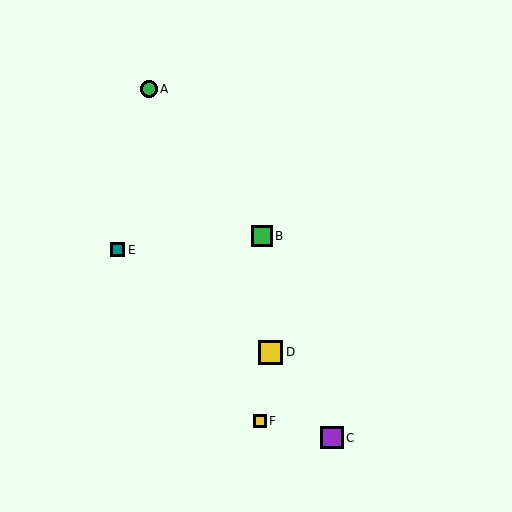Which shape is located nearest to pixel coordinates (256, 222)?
The green square (labeled B) at (262, 236) is nearest to that location.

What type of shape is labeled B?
Shape B is a green square.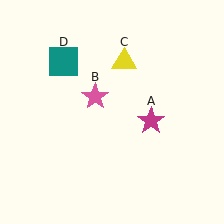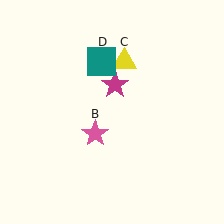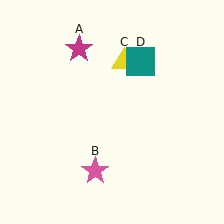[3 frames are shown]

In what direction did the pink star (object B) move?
The pink star (object B) moved down.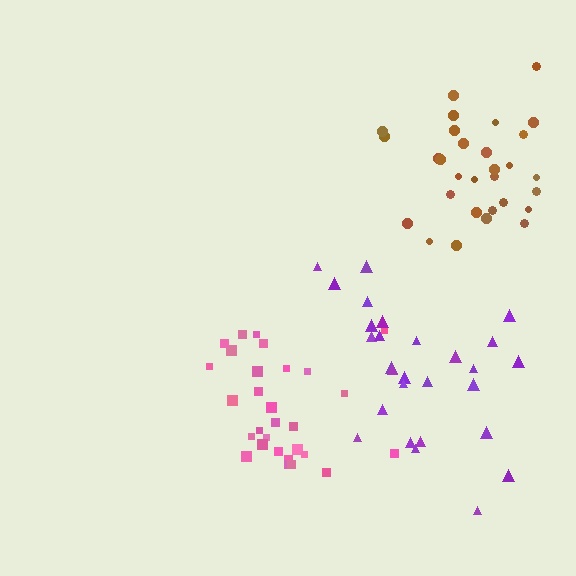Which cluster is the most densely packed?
Pink.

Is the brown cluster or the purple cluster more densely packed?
Brown.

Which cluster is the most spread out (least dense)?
Purple.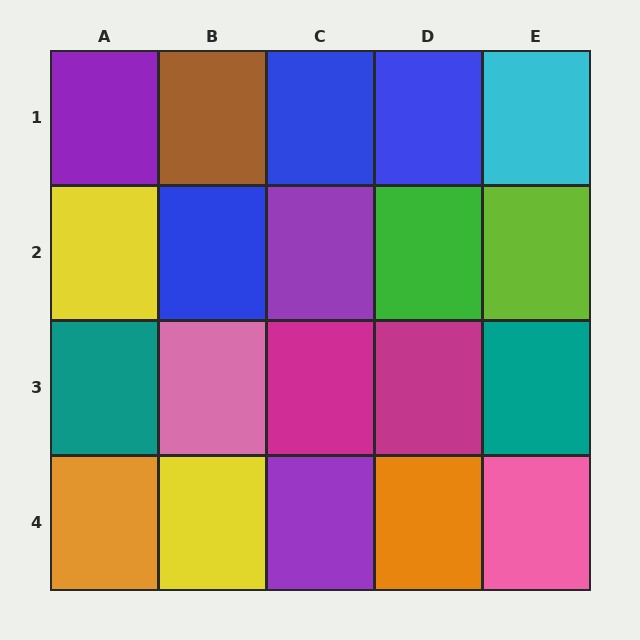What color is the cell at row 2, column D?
Green.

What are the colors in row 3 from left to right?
Teal, pink, magenta, magenta, teal.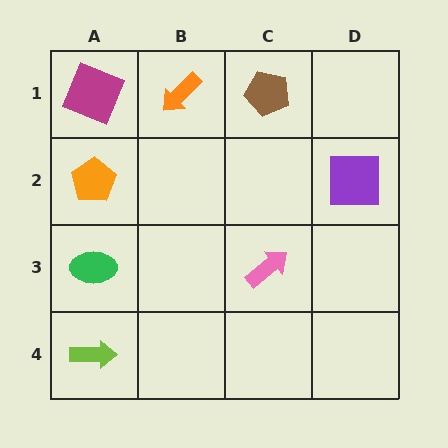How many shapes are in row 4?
1 shape.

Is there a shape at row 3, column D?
No, that cell is empty.